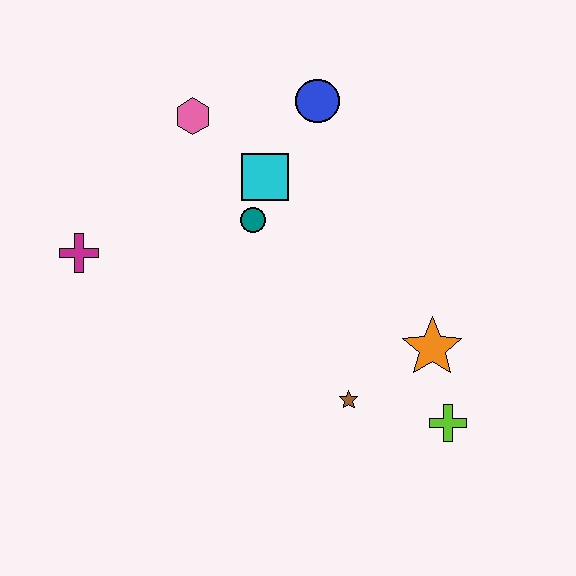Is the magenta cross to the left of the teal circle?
Yes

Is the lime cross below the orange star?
Yes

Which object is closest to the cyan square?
The teal circle is closest to the cyan square.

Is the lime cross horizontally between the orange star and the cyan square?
No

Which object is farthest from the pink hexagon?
The lime cross is farthest from the pink hexagon.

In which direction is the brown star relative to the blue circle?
The brown star is below the blue circle.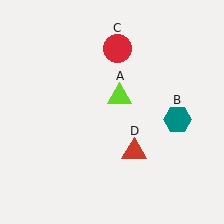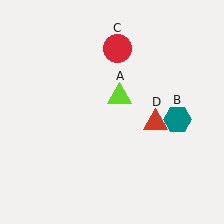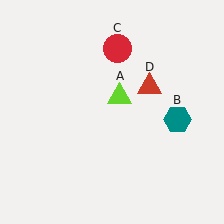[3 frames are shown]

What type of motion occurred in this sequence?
The red triangle (object D) rotated counterclockwise around the center of the scene.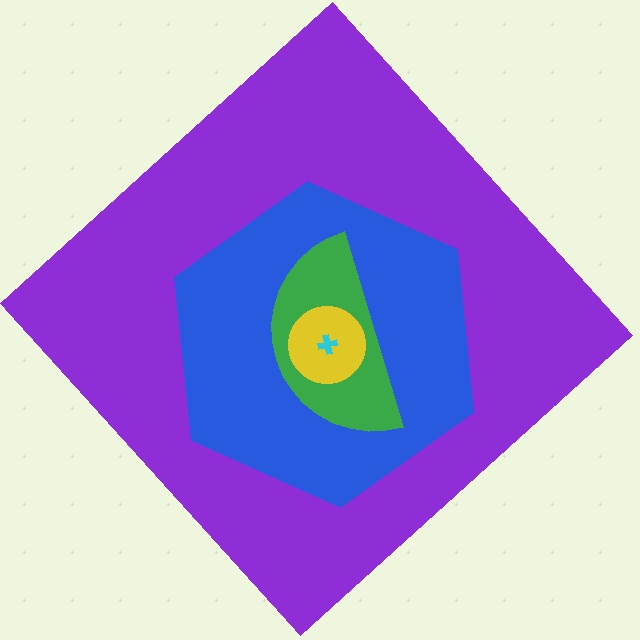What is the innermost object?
The cyan cross.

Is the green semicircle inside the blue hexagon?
Yes.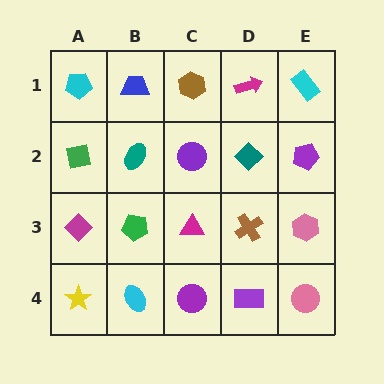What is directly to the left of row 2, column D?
A purple circle.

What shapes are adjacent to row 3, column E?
A purple pentagon (row 2, column E), a pink circle (row 4, column E), a brown cross (row 3, column D).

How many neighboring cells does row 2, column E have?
3.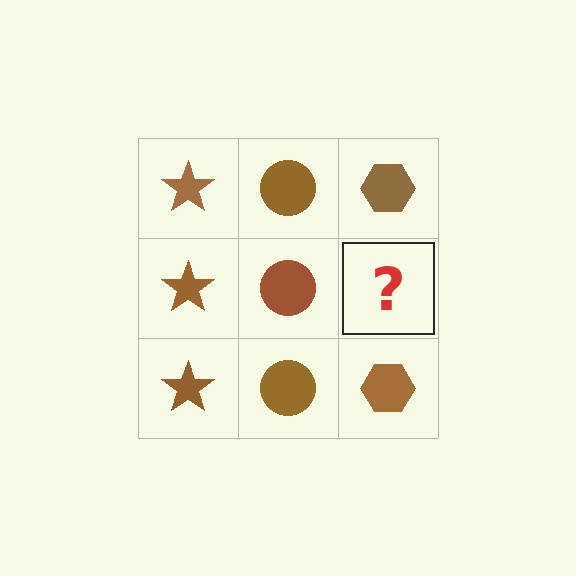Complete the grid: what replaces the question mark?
The question mark should be replaced with a brown hexagon.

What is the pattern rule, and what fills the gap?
The rule is that each column has a consistent shape. The gap should be filled with a brown hexagon.